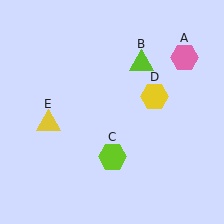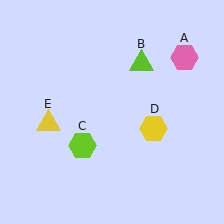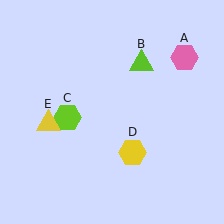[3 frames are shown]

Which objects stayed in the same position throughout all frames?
Pink hexagon (object A) and lime triangle (object B) and yellow triangle (object E) remained stationary.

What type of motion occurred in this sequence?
The lime hexagon (object C), yellow hexagon (object D) rotated clockwise around the center of the scene.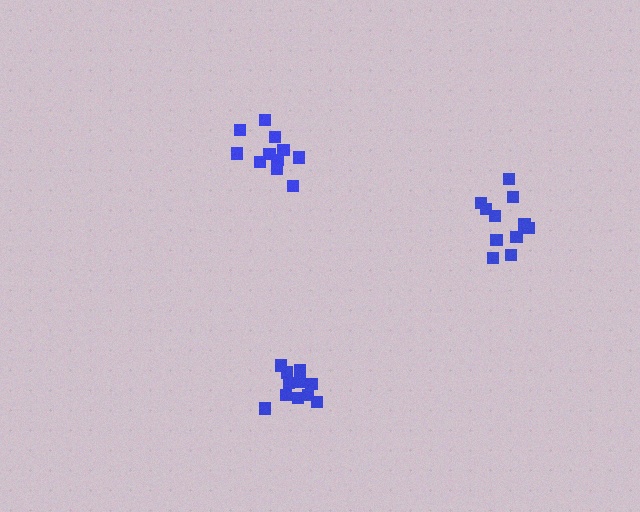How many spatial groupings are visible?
There are 3 spatial groupings.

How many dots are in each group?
Group 1: 11 dots, Group 2: 11 dots, Group 3: 11 dots (33 total).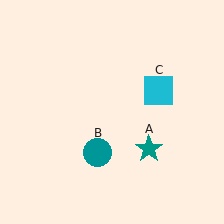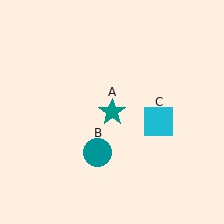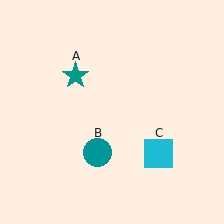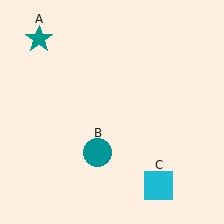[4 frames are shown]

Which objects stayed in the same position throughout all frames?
Teal circle (object B) remained stationary.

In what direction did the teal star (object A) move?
The teal star (object A) moved up and to the left.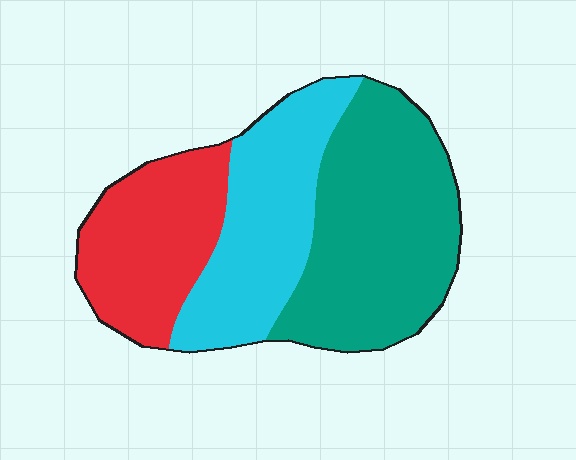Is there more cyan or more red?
Cyan.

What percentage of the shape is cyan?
Cyan takes up about one third (1/3) of the shape.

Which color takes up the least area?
Red, at roughly 25%.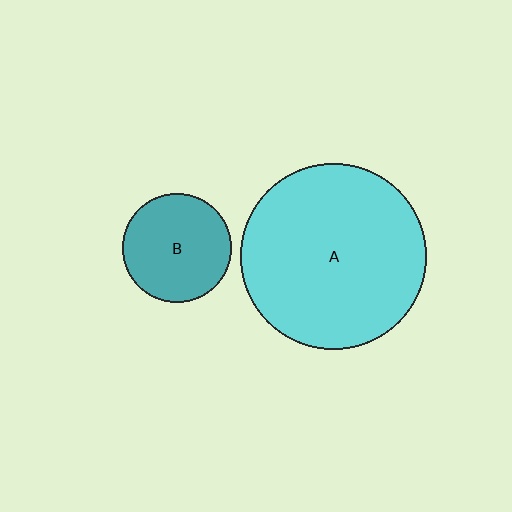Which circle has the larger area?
Circle A (cyan).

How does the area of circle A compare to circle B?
Approximately 2.9 times.